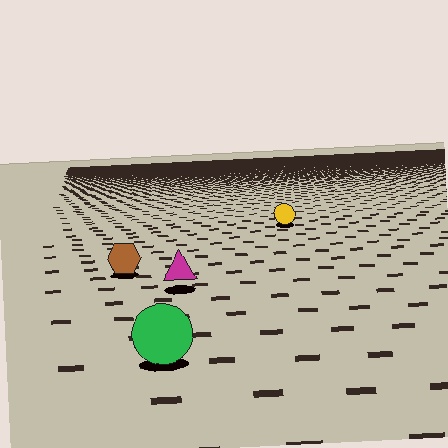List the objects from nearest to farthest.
From nearest to farthest: the green circle, the magenta triangle, the brown hexagon, the yellow circle.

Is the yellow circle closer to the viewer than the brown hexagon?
No. The brown hexagon is closer — you can tell from the texture gradient: the ground texture is coarser near it.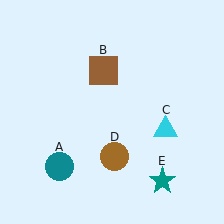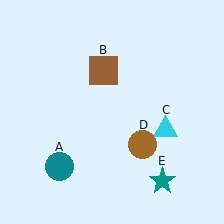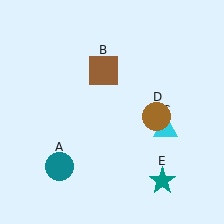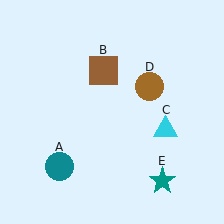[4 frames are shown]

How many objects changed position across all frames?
1 object changed position: brown circle (object D).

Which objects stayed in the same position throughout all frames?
Teal circle (object A) and brown square (object B) and cyan triangle (object C) and teal star (object E) remained stationary.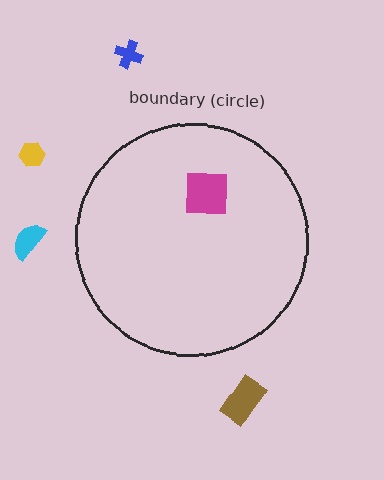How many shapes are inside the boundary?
1 inside, 4 outside.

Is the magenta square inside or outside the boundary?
Inside.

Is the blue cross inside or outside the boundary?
Outside.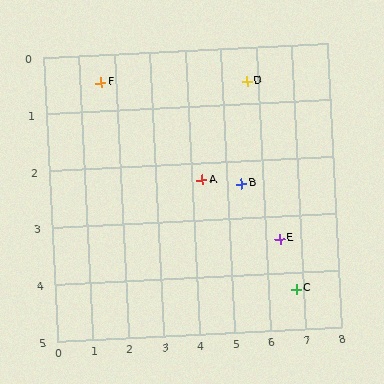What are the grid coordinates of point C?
Point C is at approximately (6.8, 4.3).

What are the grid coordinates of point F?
Point F is at approximately (1.6, 0.5).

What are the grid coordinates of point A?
Point A is at approximately (4.3, 2.3).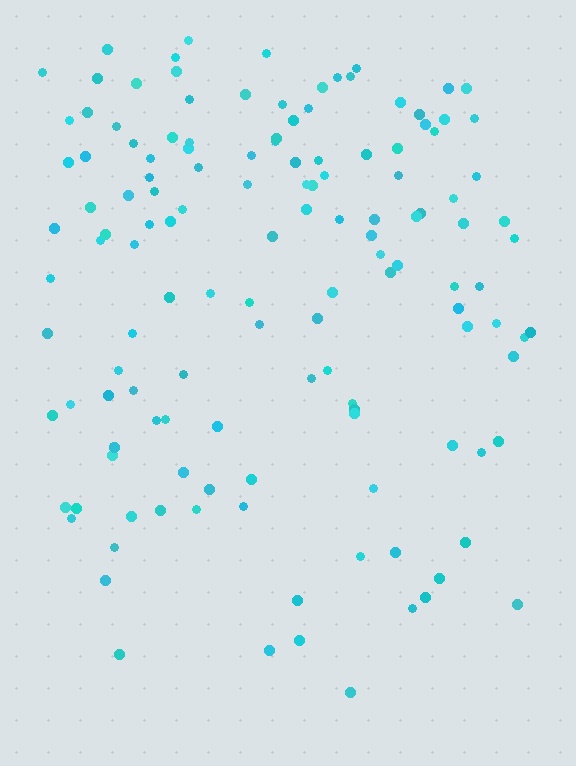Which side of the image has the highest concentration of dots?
The top.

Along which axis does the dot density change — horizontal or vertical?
Vertical.